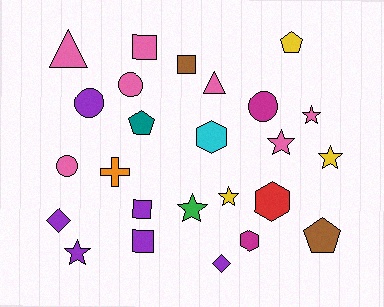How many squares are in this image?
There are 4 squares.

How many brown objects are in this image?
There are 2 brown objects.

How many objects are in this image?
There are 25 objects.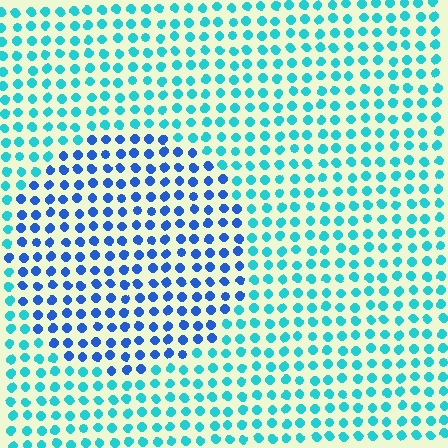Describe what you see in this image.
The image is filled with small cyan elements in a uniform arrangement. A circle-shaped region is visible where the elements are tinted to a slightly different hue, forming a subtle color boundary.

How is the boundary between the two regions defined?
The boundary is defined purely by a slight shift in hue (about 40 degrees). Spacing, size, and orientation are identical on both sides.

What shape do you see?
I see a circle.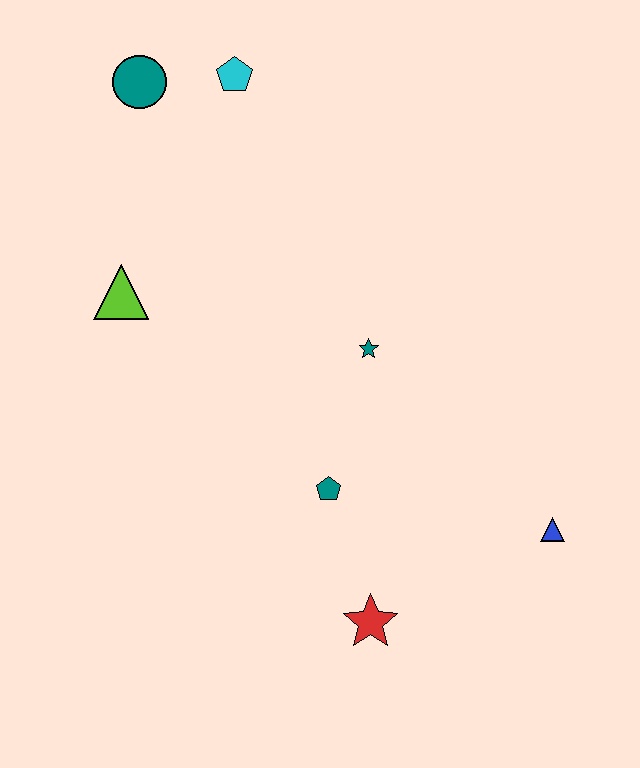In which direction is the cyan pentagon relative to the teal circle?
The cyan pentagon is to the right of the teal circle.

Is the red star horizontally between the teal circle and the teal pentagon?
No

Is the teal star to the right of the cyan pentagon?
Yes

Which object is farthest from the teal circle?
The blue triangle is farthest from the teal circle.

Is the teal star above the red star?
Yes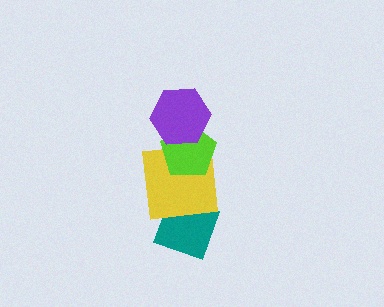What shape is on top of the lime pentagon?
The purple hexagon is on top of the lime pentagon.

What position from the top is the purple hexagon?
The purple hexagon is 1st from the top.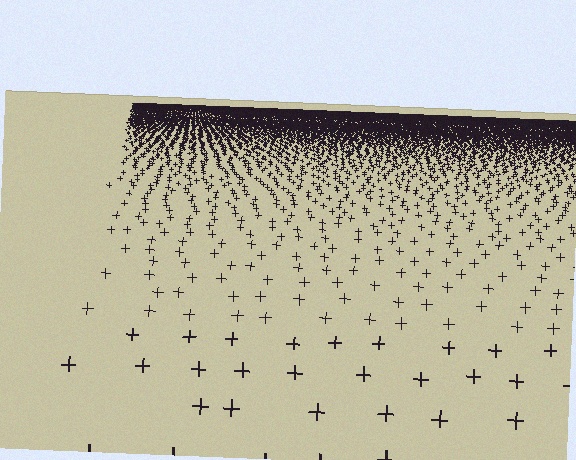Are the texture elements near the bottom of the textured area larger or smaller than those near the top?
Larger. Near the bottom, elements are closer to the viewer and appear at a bigger on-screen size.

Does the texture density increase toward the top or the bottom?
Density increases toward the top.